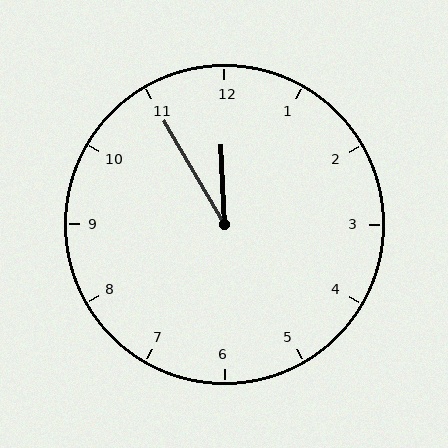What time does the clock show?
11:55.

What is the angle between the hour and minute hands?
Approximately 28 degrees.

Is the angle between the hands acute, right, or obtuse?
It is acute.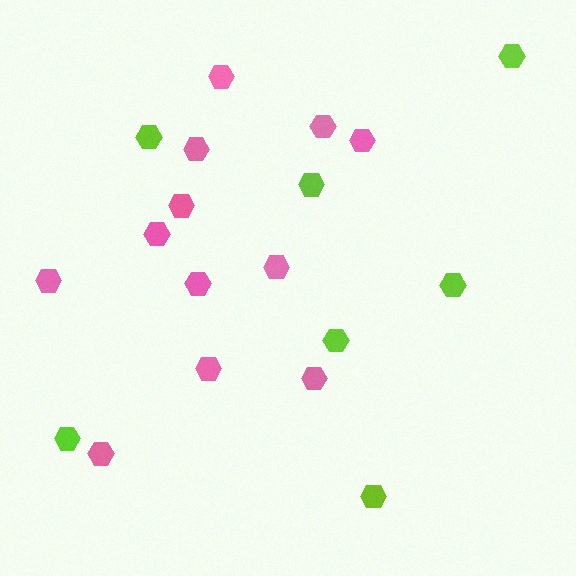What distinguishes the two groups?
There are 2 groups: one group of lime hexagons (7) and one group of pink hexagons (12).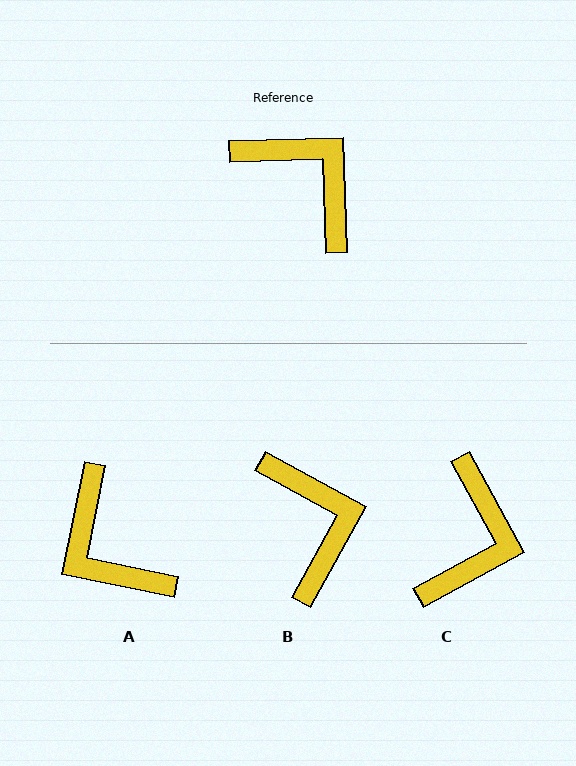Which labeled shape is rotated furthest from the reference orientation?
A, about 167 degrees away.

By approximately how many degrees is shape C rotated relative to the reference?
Approximately 63 degrees clockwise.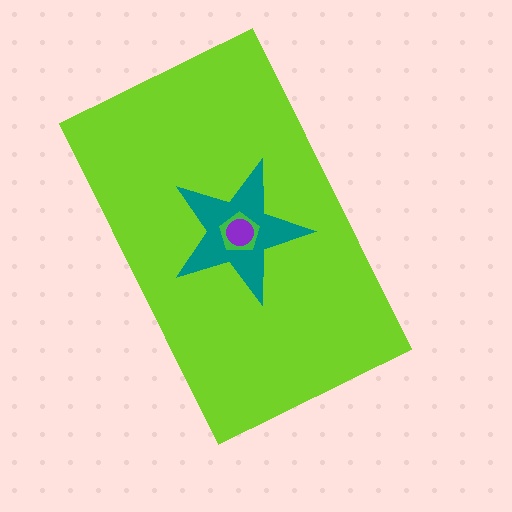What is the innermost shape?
The purple circle.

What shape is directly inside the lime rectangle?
The teal star.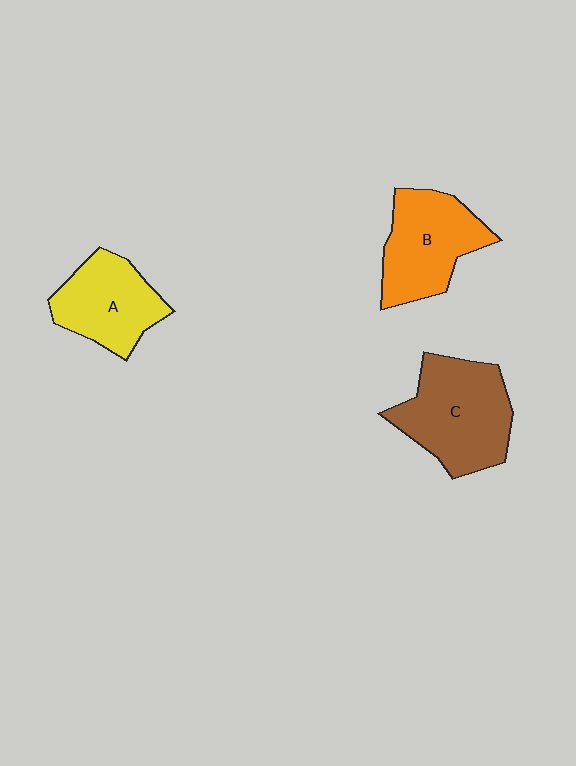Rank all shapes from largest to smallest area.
From largest to smallest: C (brown), B (orange), A (yellow).